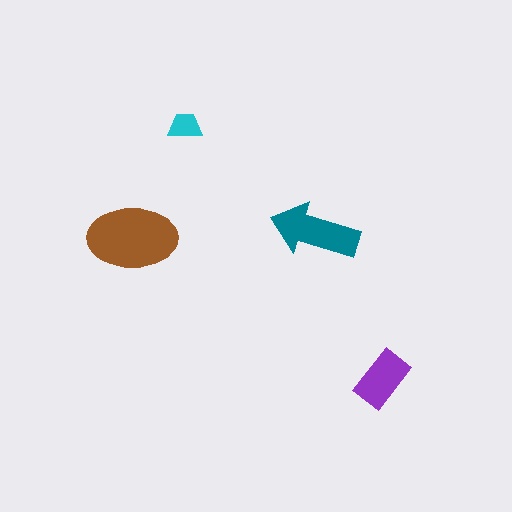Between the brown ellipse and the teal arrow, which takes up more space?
The brown ellipse.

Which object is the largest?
The brown ellipse.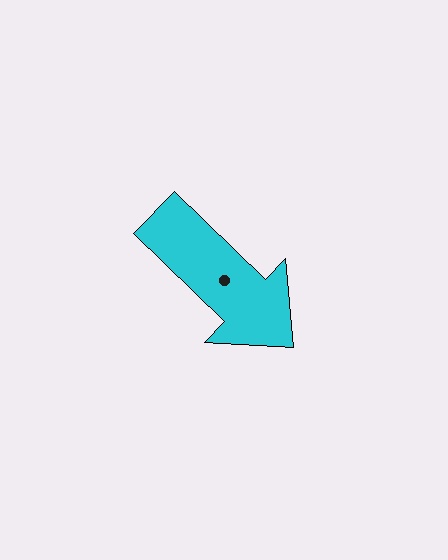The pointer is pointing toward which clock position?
Roughly 4 o'clock.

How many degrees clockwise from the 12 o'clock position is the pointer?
Approximately 134 degrees.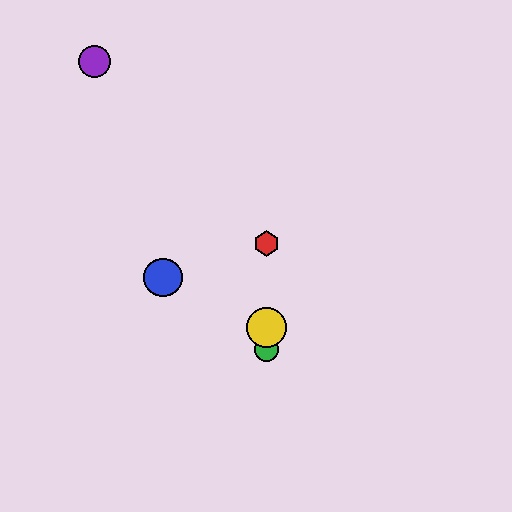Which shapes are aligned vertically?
The red hexagon, the green circle, the yellow circle are aligned vertically.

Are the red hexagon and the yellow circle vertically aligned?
Yes, both are at x≈267.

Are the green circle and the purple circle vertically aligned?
No, the green circle is at x≈267 and the purple circle is at x≈94.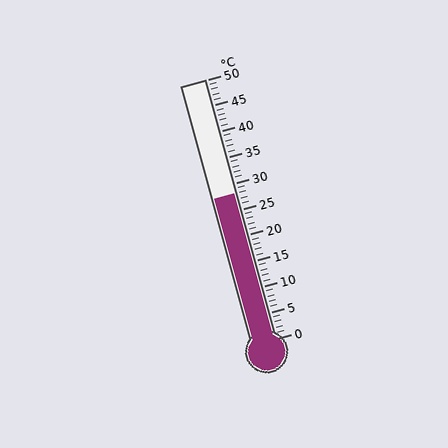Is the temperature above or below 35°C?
The temperature is below 35°C.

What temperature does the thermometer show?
The thermometer shows approximately 28°C.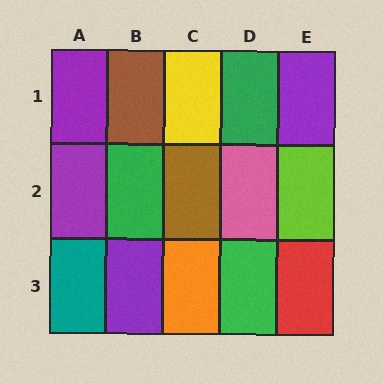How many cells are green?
3 cells are green.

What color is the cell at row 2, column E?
Lime.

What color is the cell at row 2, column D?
Pink.